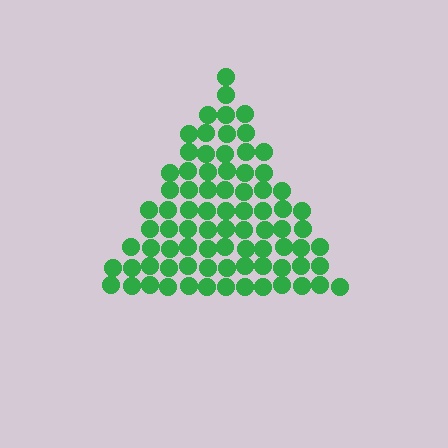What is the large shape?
The large shape is a triangle.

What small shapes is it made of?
It is made of small circles.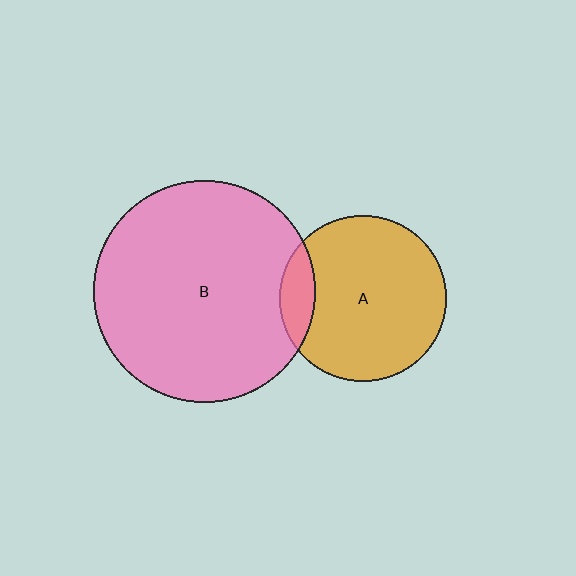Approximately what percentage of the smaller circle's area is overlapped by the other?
Approximately 10%.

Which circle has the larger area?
Circle B (pink).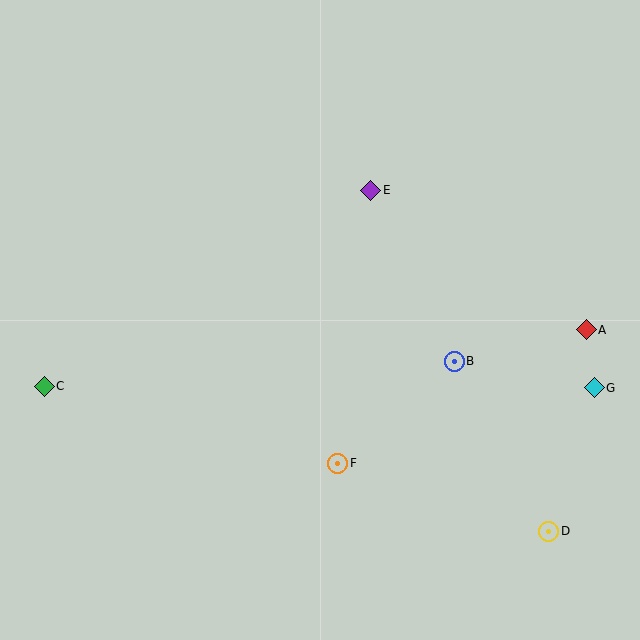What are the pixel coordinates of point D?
Point D is at (549, 531).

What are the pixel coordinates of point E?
Point E is at (371, 190).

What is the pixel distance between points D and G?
The distance between D and G is 151 pixels.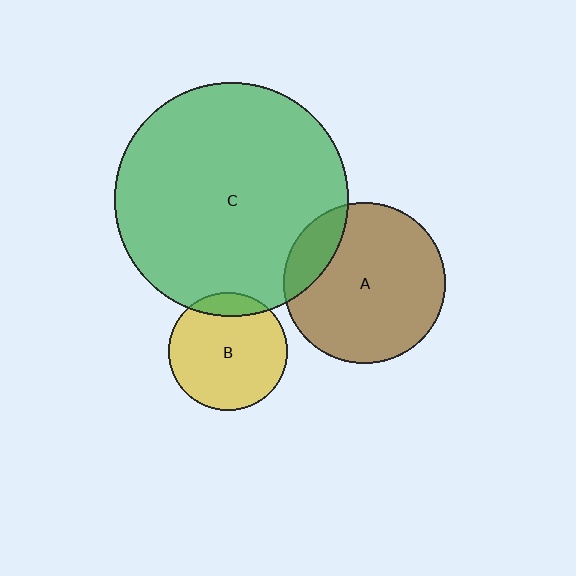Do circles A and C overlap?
Yes.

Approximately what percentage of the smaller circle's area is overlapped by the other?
Approximately 15%.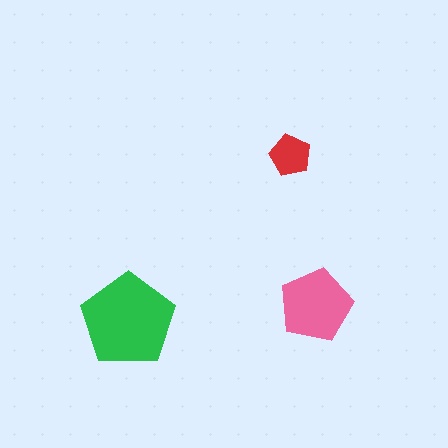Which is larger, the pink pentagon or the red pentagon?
The pink one.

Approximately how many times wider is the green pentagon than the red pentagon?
About 2 times wider.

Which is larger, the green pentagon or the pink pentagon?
The green one.